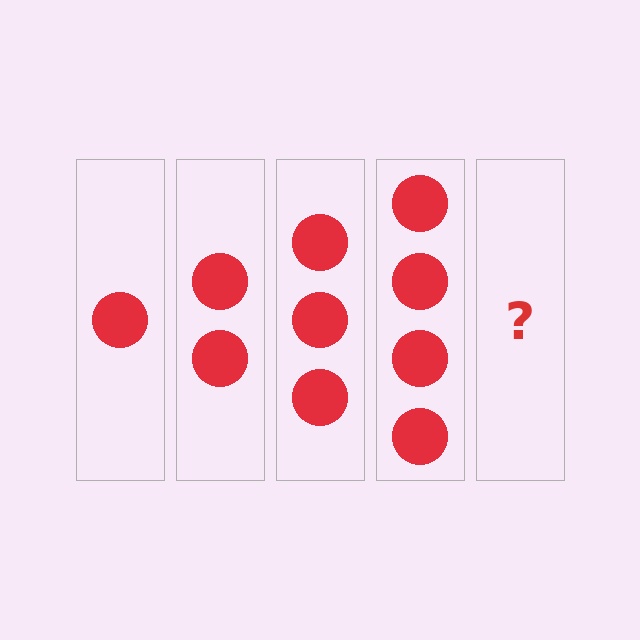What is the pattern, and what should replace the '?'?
The pattern is that each step adds one more circle. The '?' should be 5 circles.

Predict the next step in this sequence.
The next step is 5 circles.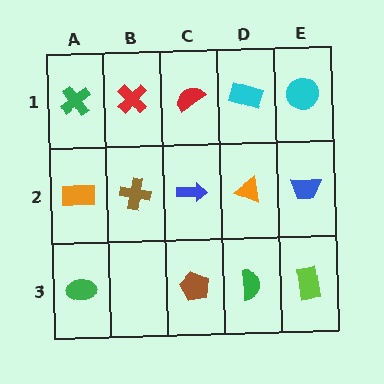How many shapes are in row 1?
5 shapes.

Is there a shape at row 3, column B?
No, that cell is empty.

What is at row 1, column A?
A green cross.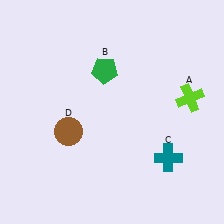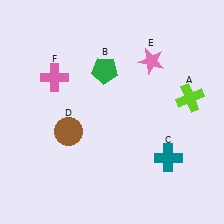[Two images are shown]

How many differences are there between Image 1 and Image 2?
There are 2 differences between the two images.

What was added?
A pink star (E), a pink cross (F) were added in Image 2.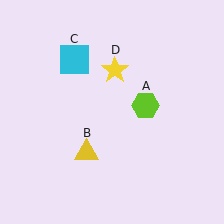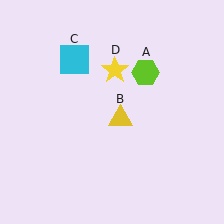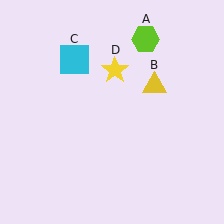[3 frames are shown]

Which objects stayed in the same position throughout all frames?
Cyan square (object C) and yellow star (object D) remained stationary.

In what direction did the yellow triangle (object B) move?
The yellow triangle (object B) moved up and to the right.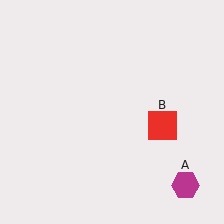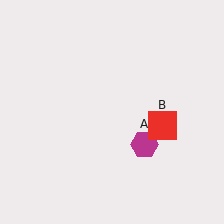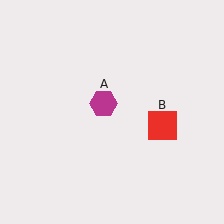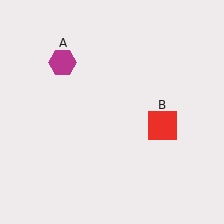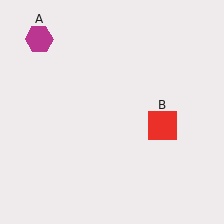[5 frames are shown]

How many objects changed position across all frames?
1 object changed position: magenta hexagon (object A).